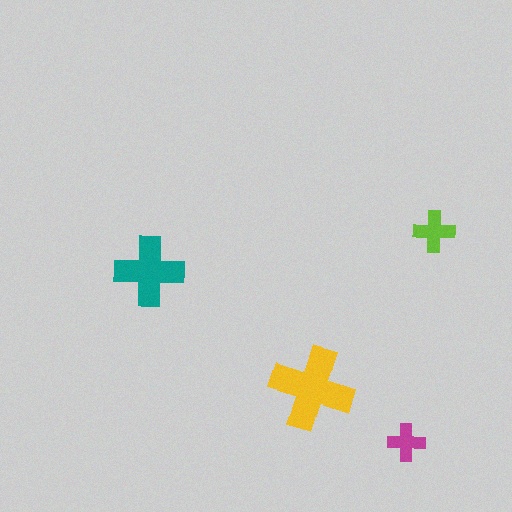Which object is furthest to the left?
The teal cross is leftmost.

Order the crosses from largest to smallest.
the yellow one, the teal one, the lime one, the magenta one.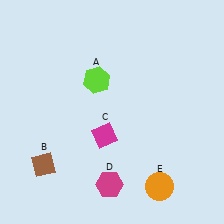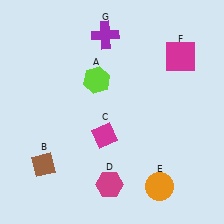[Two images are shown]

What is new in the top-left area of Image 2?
A purple cross (G) was added in the top-left area of Image 2.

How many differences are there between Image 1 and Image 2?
There are 2 differences between the two images.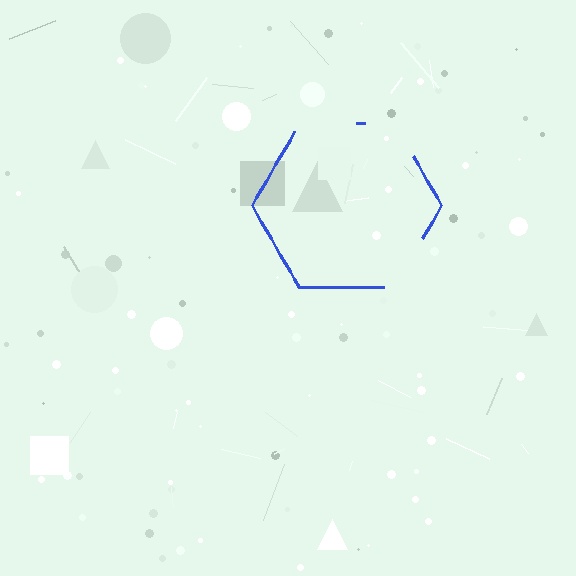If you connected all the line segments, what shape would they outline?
They would outline a hexagon.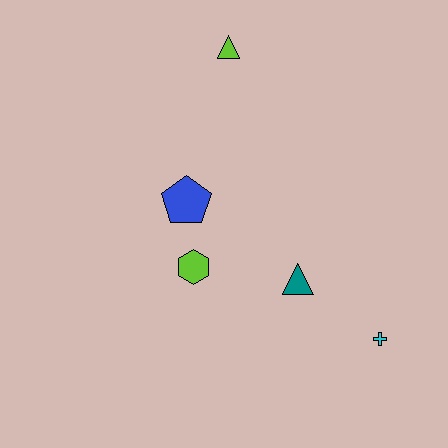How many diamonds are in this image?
There are no diamonds.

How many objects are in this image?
There are 5 objects.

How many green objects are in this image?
There are no green objects.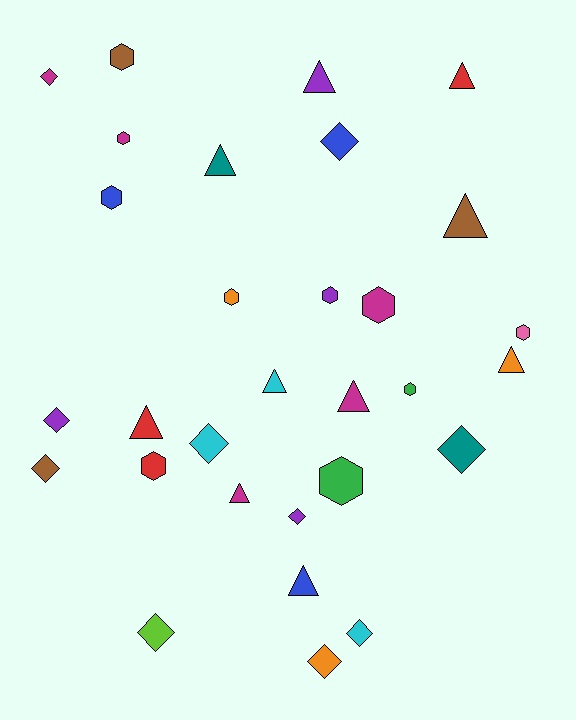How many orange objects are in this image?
There are 3 orange objects.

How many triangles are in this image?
There are 10 triangles.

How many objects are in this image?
There are 30 objects.